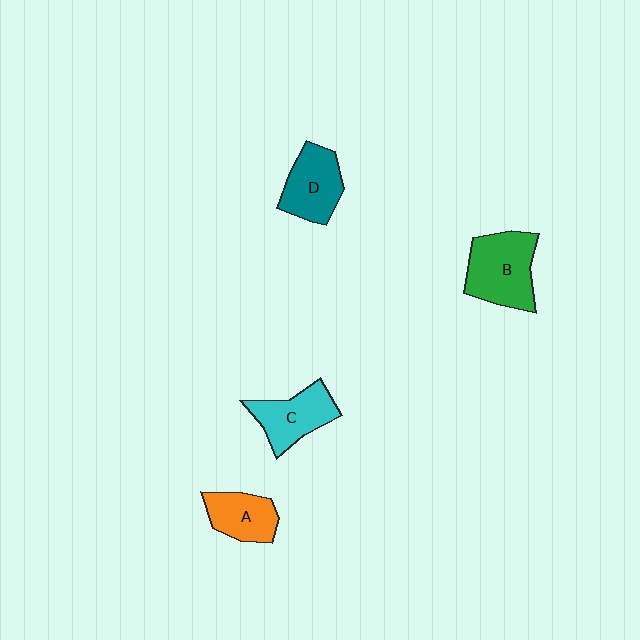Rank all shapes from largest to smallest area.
From largest to smallest: B (green), D (teal), C (cyan), A (orange).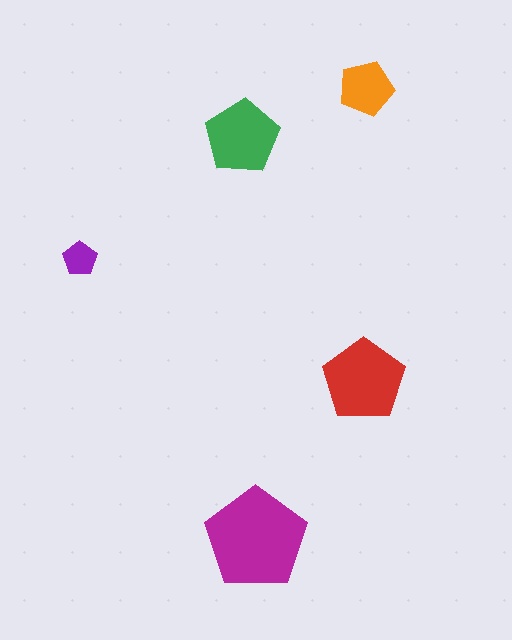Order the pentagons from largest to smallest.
the magenta one, the red one, the green one, the orange one, the purple one.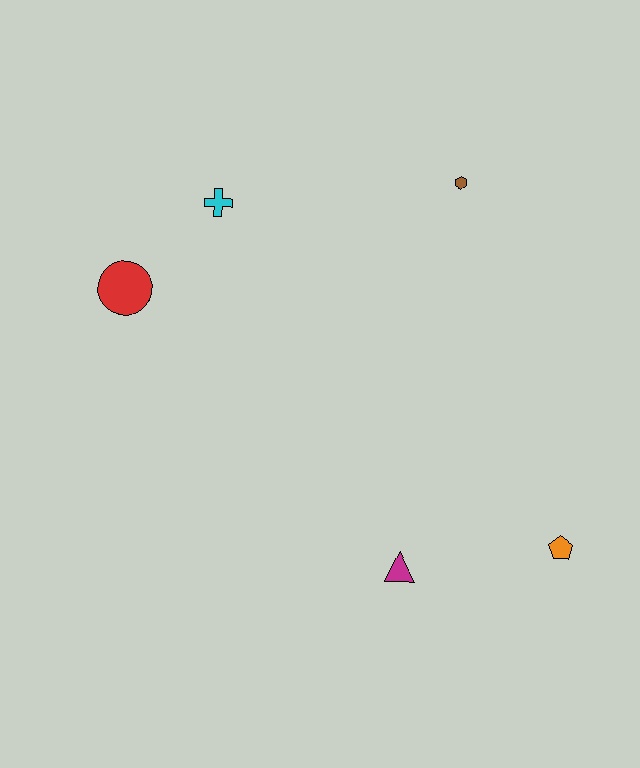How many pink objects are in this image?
There are no pink objects.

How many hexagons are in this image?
There is 1 hexagon.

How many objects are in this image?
There are 5 objects.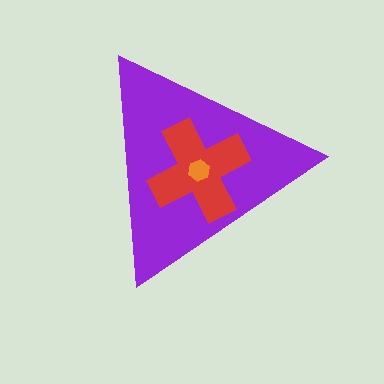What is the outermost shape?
The purple triangle.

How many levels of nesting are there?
3.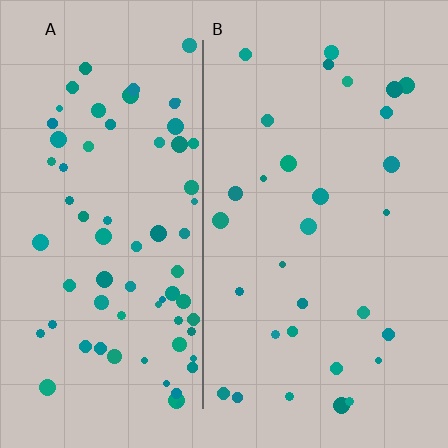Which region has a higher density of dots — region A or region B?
A (the left).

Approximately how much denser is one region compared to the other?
Approximately 2.4× — region A over region B.